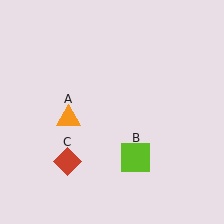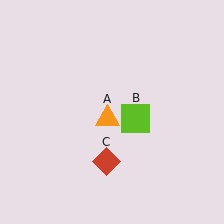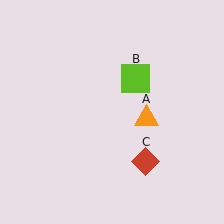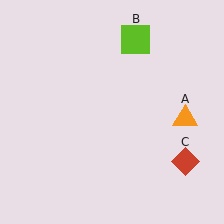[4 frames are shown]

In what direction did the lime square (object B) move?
The lime square (object B) moved up.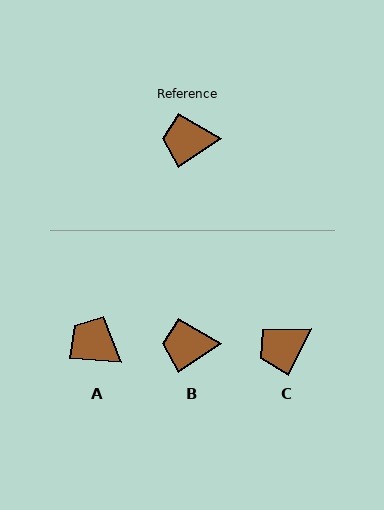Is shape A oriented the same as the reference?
No, it is off by about 38 degrees.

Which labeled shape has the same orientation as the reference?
B.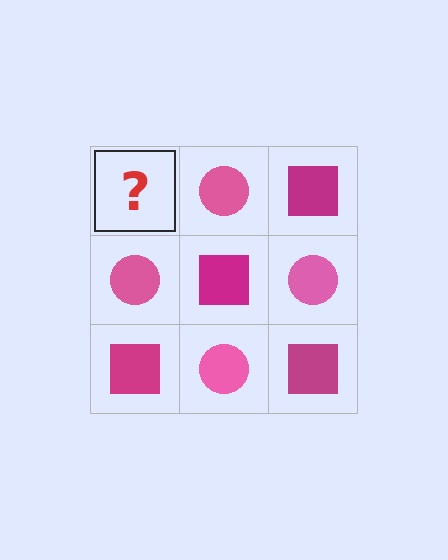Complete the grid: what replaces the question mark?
The question mark should be replaced with a magenta square.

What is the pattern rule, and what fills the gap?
The rule is that it alternates magenta square and pink circle in a checkerboard pattern. The gap should be filled with a magenta square.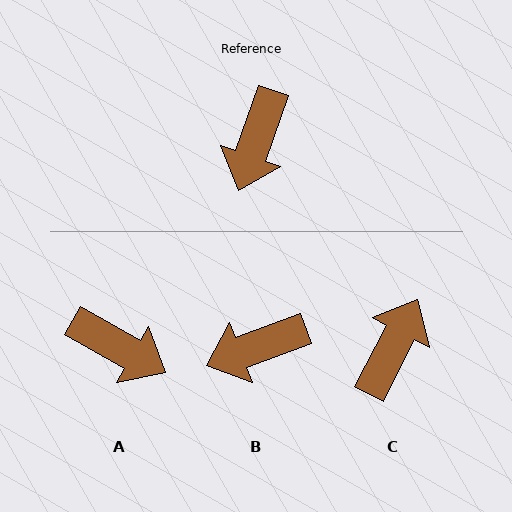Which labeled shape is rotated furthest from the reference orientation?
C, about 172 degrees away.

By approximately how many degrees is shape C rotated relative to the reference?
Approximately 172 degrees counter-clockwise.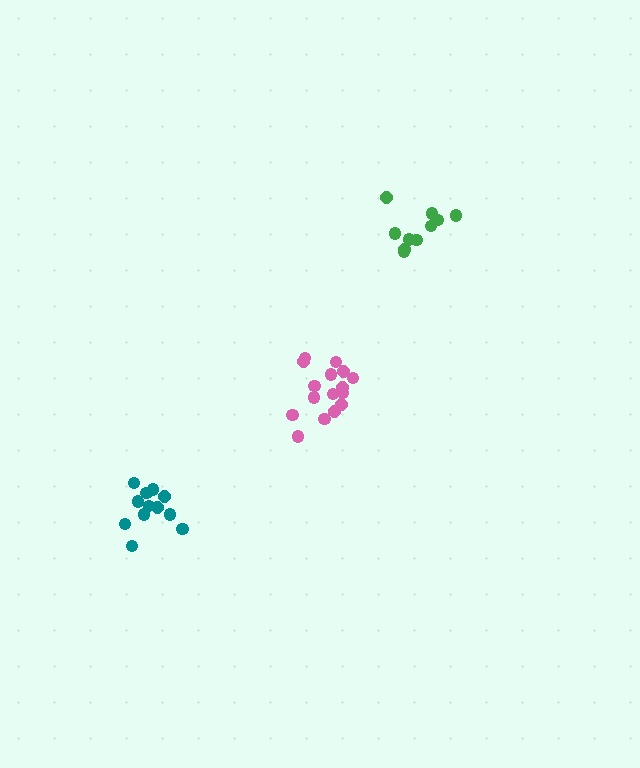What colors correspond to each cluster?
The clusters are colored: green, pink, teal.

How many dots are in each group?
Group 1: 10 dots, Group 2: 16 dots, Group 3: 12 dots (38 total).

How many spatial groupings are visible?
There are 3 spatial groupings.